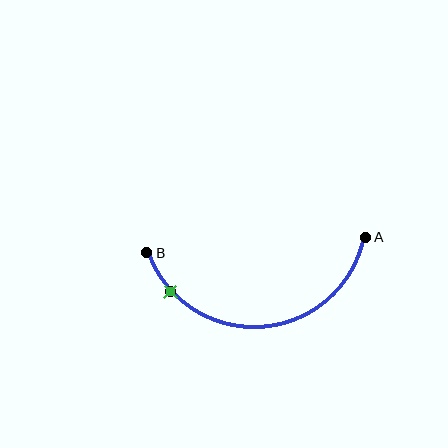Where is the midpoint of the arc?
The arc midpoint is the point on the curve farthest from the straight line joining A and B. It sits below that line.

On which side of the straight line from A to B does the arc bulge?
The arc bulges below the straight line connecting A and B.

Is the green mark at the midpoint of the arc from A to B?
No. The green mark lies on the arc but is closer to endpoint B. The arc midpoint would be at the point on the curve equidistant along the arc from both A and B.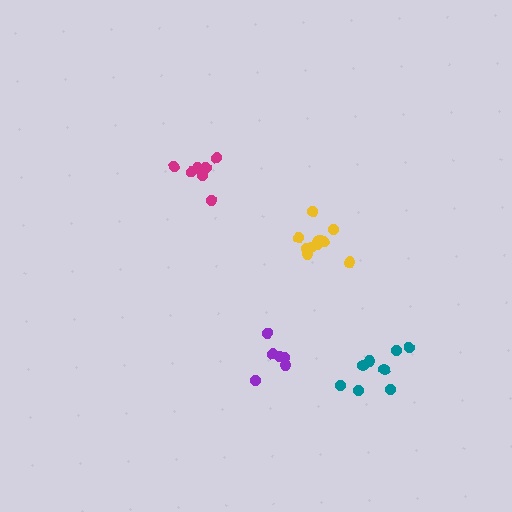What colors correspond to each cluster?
The clusters are colored: yellow, teal, purple, magenta.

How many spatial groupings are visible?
There are 4 spatial groupings.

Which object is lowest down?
The teal cluster is bottommost.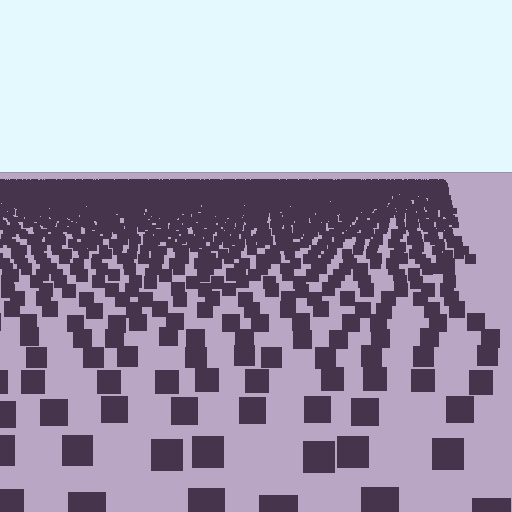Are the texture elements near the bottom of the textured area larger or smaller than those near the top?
Larger. Near the bottom, elements are closer to the viewer and appear at a bigger on-screen size.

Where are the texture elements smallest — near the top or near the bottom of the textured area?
Near the top.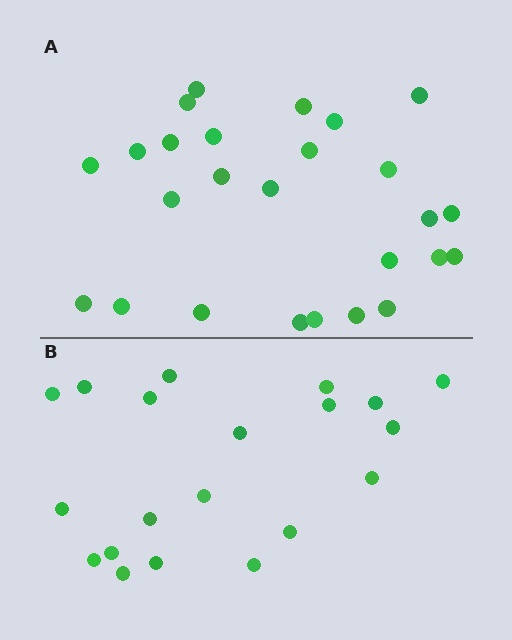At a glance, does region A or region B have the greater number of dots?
Region A (the top region) has more dots.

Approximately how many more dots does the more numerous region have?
Region A has about 6 more dots than region B.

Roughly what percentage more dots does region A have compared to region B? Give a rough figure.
About 30% more.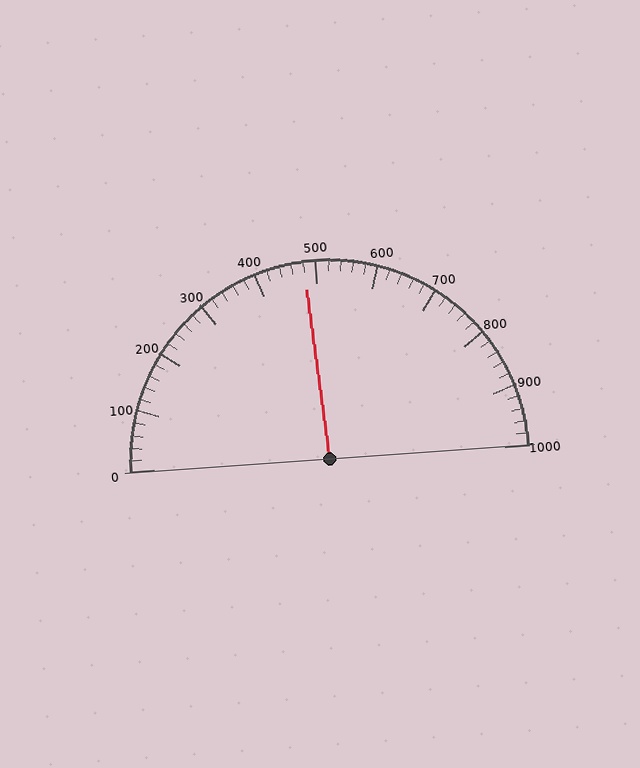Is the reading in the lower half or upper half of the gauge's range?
The reading is in the lower half of the range (0 to 1000).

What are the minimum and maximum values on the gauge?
The gauge ranges from 0 to 1000.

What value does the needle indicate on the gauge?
The needle indicates approximately 480.